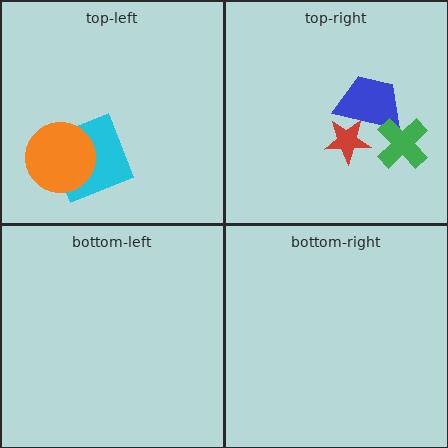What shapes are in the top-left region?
The cyan square, the orange circle.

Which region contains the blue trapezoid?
The top-right region.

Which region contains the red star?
The top-right region.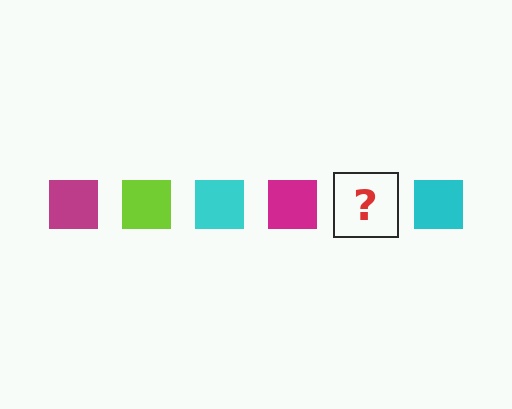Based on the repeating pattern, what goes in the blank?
The blank should be a lime square.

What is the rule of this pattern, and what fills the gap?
The rule is that the pattern cycles through magenta, lime, cyan squares. The gap should be filled with a lime square.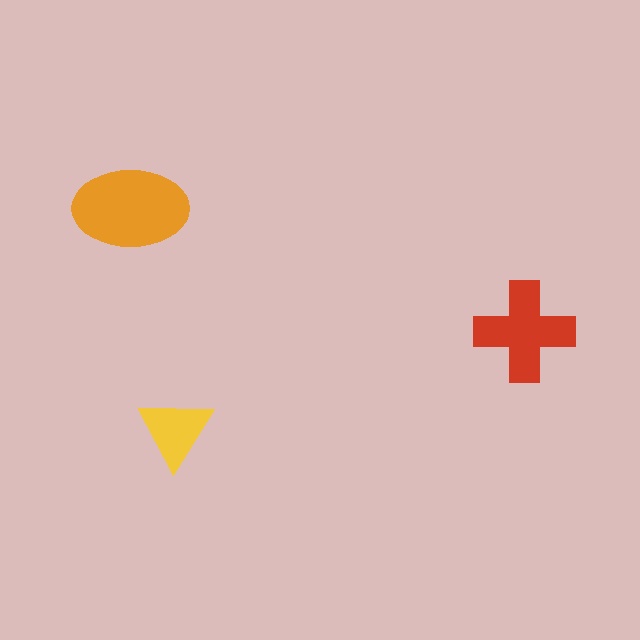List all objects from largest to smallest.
The orange ellipse, the red cross, the yellow triangle.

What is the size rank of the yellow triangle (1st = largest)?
3rd.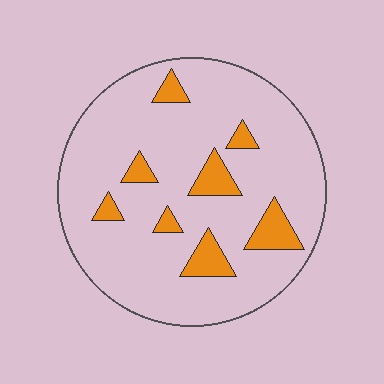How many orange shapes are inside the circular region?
8.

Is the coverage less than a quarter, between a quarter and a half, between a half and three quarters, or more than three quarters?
Less than a quarter.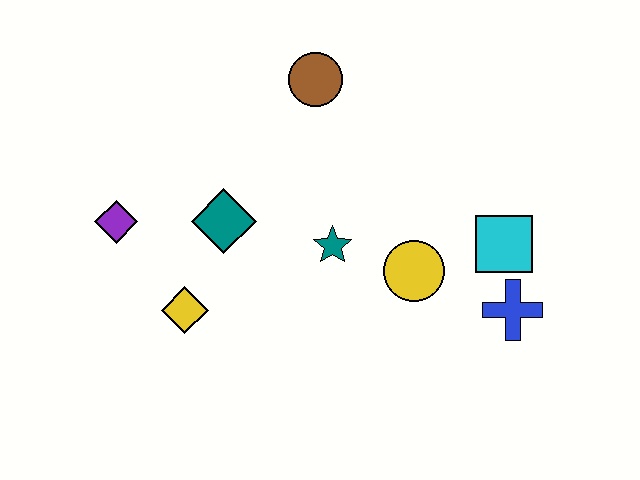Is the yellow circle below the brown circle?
Yes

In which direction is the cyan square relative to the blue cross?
The cyan square is above the blue cross.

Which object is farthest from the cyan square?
The purple diamond is farthest from the cyan square.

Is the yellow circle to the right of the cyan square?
No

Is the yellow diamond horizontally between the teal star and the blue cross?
No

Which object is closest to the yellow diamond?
The teal diamond is closest to the yellow diamond.